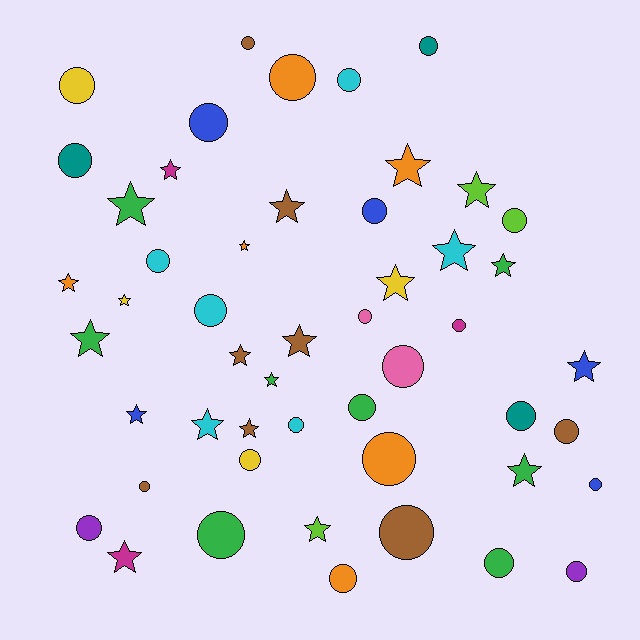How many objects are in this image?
There are 50 objects.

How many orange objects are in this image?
There are 6 orange objects.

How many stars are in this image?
There are 22 stars.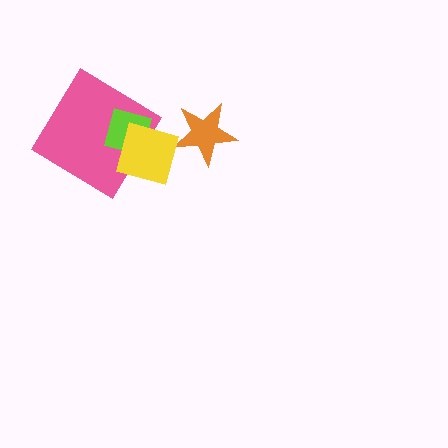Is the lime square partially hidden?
Yes, it is partially covered by another shape.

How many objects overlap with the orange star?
0 objects overlap with the orange star.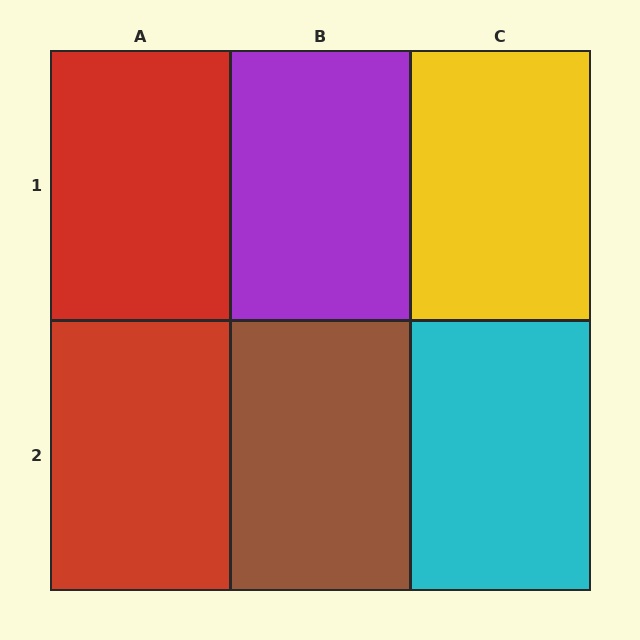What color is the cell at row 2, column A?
Red.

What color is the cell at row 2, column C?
Cyan.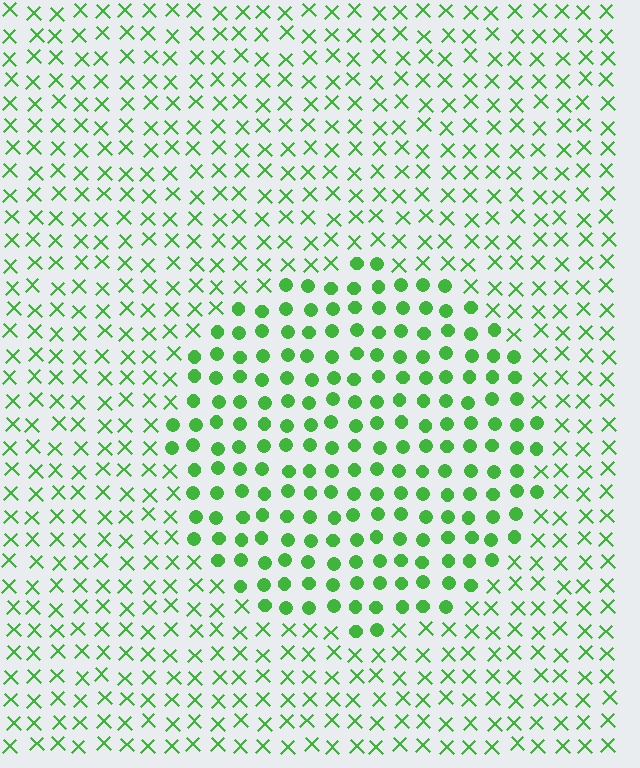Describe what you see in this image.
The image is filled with small green elements arranged in a uniform grid. A circle-shaped region contains circles, while the surrounding area contains X marks. The boundary is defined purely by the change in element shape.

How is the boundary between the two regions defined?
The boundary is defined by a change in element shape: circles inside vs. X marks outside. All elements share the same color and spacing.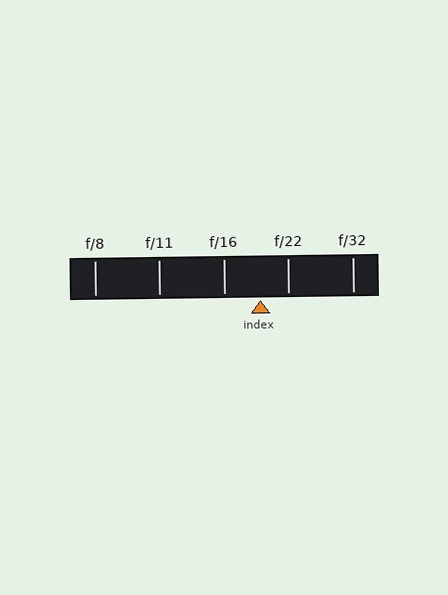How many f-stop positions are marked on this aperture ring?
There are 5 f-stop positions marked.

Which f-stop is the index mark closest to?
The index mark is closest to f/22.